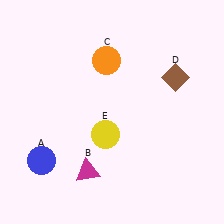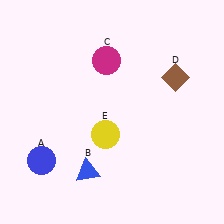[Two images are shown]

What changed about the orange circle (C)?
In Image 1, C is orange. In Image 2, it changed to magenta.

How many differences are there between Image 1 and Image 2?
There are 2 differences between the two images.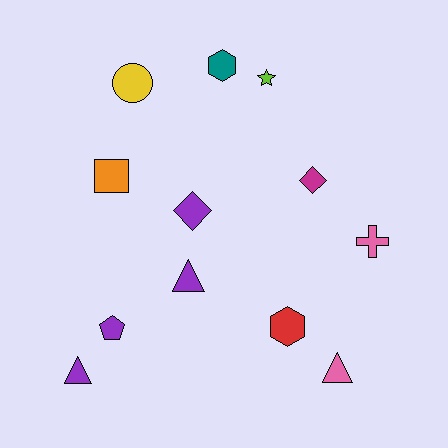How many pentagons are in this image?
There is 1 pentagon.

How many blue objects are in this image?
There are no blue objects.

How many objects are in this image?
There are 12 objects.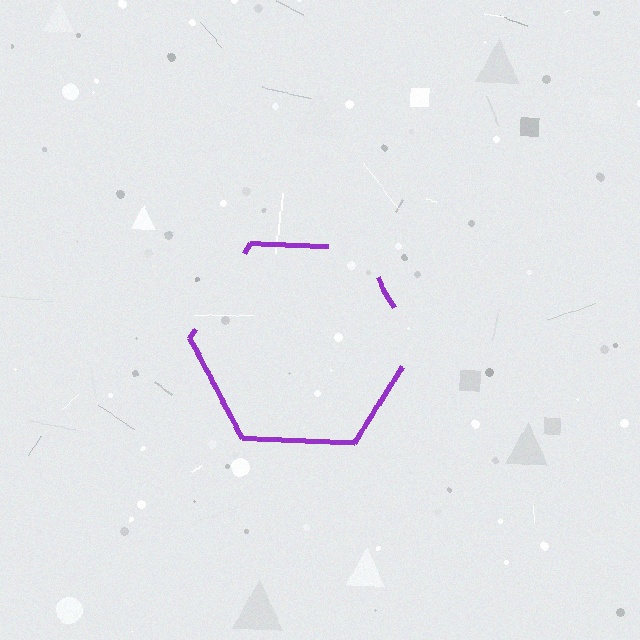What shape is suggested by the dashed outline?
The dashed outline suggests a hexagon.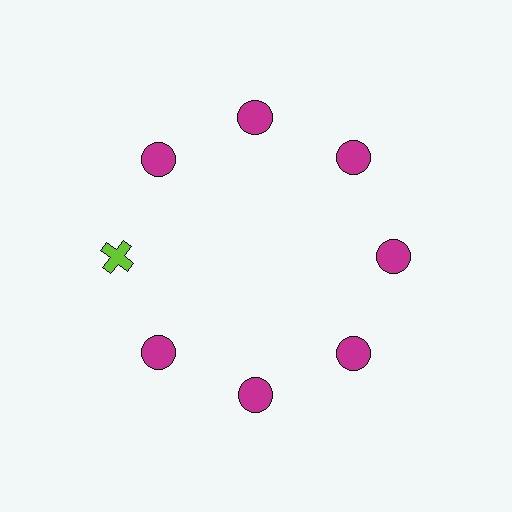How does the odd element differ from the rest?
It differs in both color (lime instead of magenta) and shape (cross instead of circle).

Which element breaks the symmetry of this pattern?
The lime cross at roughly the 9 o'clock position breaks the symmetry. All other shapes are magenta circles.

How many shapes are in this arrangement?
There are 8 shapes arranged in a ring pattern.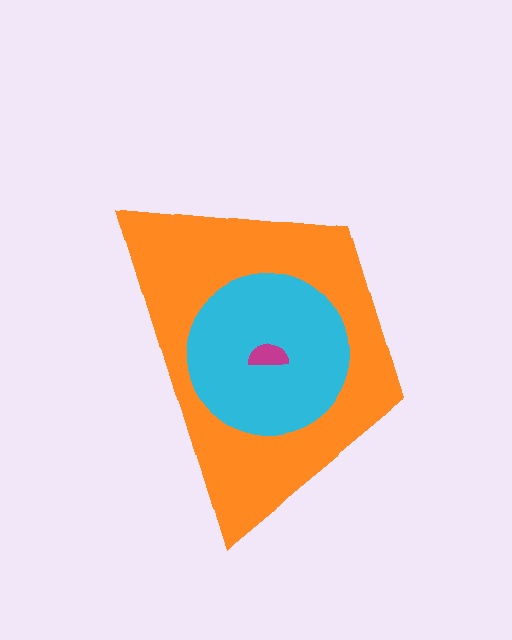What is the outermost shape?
The orange trapezoid.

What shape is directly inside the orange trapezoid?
The cyan circle.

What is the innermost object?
The magenta semicircle.